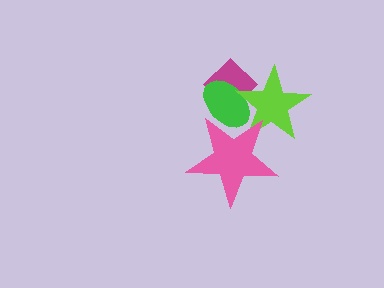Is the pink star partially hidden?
No, no other shape covers it.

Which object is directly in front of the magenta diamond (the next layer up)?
The green ellipse is directly in front of the magenta diamond.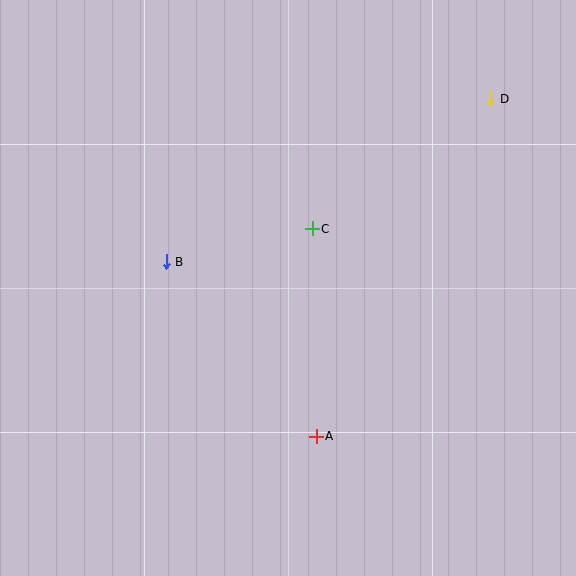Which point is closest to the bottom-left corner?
Point A is closest to the bottom-left corner.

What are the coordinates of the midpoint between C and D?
The midpoint between C and D is at (401, 164).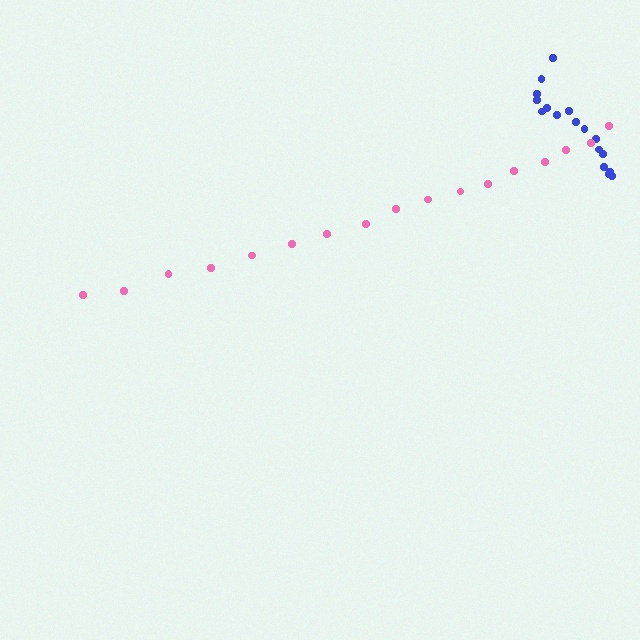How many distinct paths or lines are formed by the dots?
There are 2 distinct paths.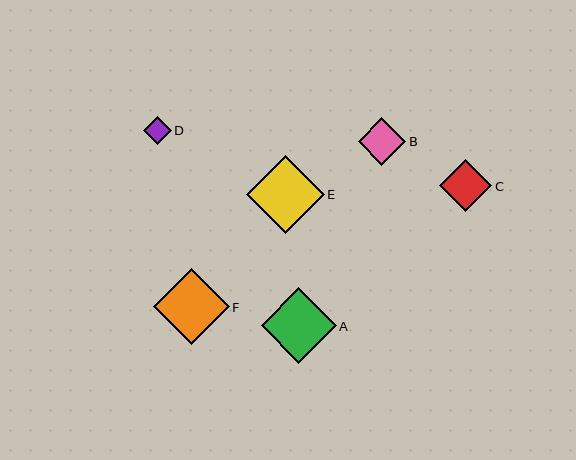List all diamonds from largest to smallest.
From largest to smallest: E, F, A, C, B, D.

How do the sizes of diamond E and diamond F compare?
Diamond E and diamond F are approximately the same size.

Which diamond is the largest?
Diamond E is the largest with a size of approximately 77 pixels.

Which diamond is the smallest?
Diamond D is the smallest with a size of approximately 28 pixels.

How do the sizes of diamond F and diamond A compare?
Diamond F and diamond A are approximately the same size.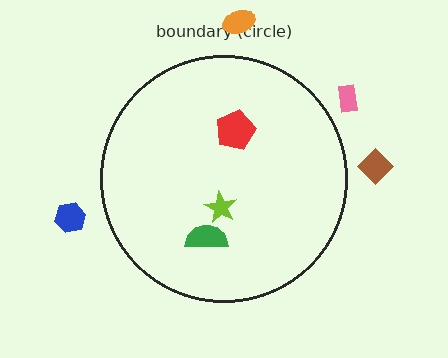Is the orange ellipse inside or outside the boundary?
Outside.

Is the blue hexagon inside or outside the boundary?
Outside.